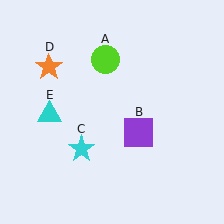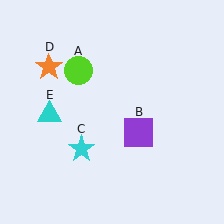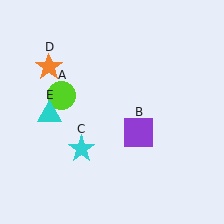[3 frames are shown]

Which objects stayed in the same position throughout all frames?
Purple square (object B) and cyan star (object C) and orange star (object D) and cyan triangle (object E) remained stationary.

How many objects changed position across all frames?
1 object changed position: lime circle (object A).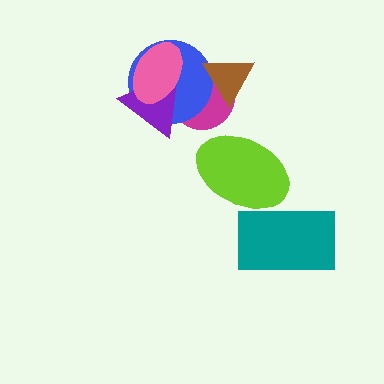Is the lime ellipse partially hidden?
No, no other shape covers it.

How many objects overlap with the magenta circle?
4 objects overlap with the magenta circle.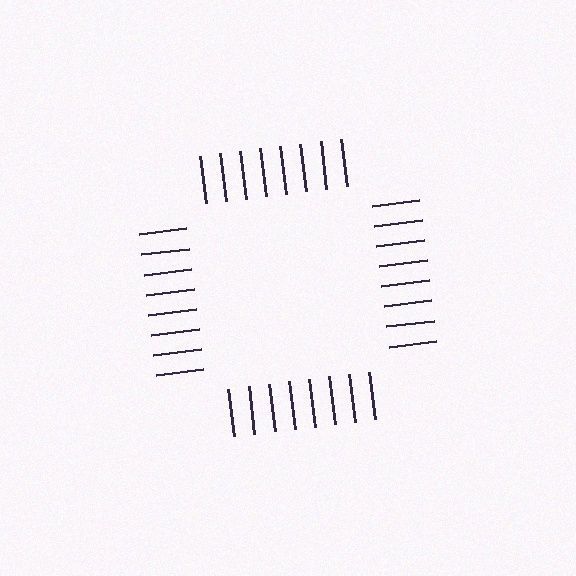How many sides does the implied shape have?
4 sides — the line-ends trace a square.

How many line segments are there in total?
32 — 8 along each of the 4 edges.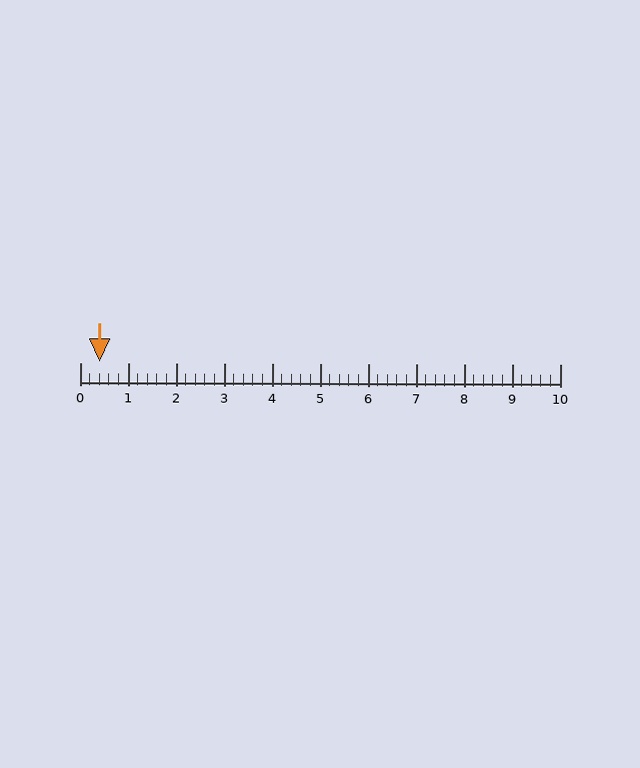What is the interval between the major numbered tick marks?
The major tick marks are spaced 1 units apart.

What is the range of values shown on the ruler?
The ruler shows values from 0 to 10.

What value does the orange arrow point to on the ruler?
The orange arrow points to approximately 0.4.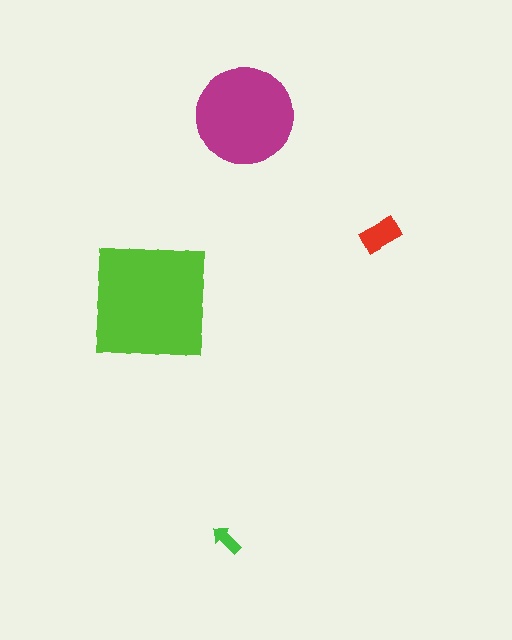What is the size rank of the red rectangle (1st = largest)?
3rd.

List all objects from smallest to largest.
The green arrow, the red rectangle, the magenta circle, the lime square.